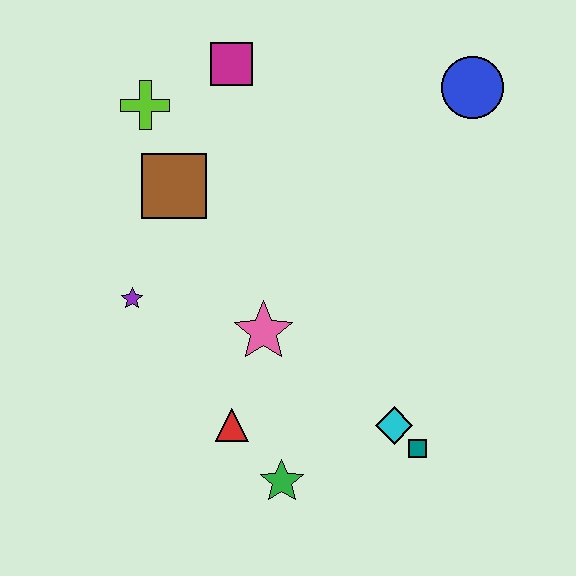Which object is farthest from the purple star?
The blue circle is farthest from the purple star.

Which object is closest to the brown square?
The lime cross is closest to the brown square.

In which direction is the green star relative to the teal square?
The green star is to the left of the teal square.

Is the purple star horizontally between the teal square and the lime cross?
No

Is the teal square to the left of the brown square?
No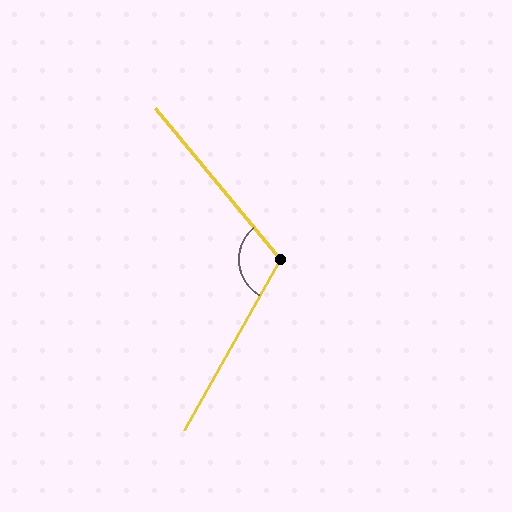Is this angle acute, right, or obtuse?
It is obtuse.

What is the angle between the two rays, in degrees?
Approximately 111 degrees.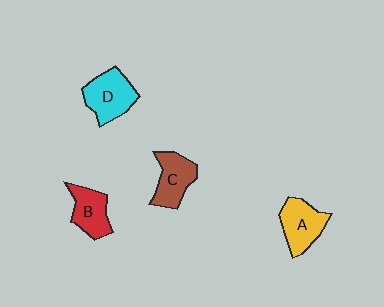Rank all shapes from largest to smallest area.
From largest to smallest: D (cyan), A (yellow), C (brown), B (red).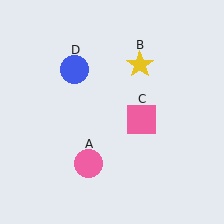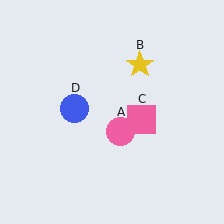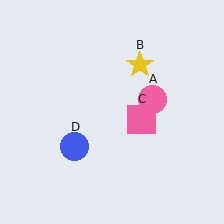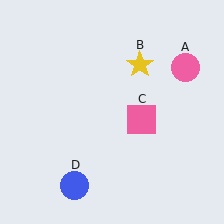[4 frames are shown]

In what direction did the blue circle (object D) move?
The blue circle (object D) moved down.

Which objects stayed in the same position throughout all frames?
Yellow star (object B) and pink square (object C) remained stationary.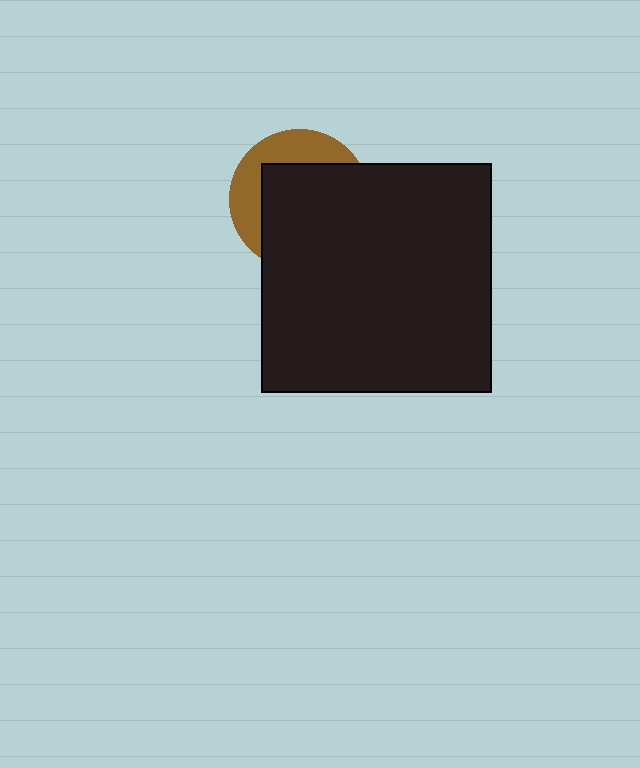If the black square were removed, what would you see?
You would see the complete brown circle.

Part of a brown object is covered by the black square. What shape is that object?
It is a circle.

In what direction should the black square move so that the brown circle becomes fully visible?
The black square should move toward the lower-right. That is the shortest direction to clear the overlap and leave the brown circle fully visible.